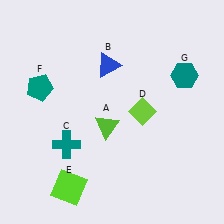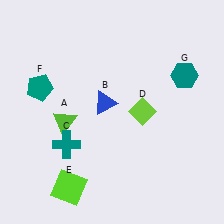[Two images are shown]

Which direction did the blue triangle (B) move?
The blue triangle (B) moved down.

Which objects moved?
The objects that moved are: the lime triangle (A), the blue triangle (B).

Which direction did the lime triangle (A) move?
The lime triangle (A) moved left.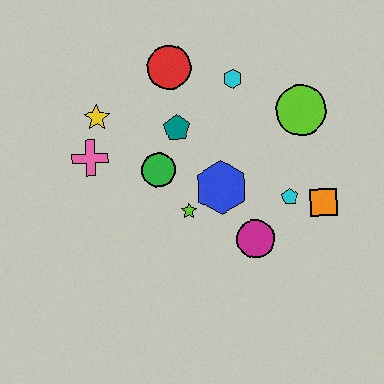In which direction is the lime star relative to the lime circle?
The lime star is to the left of the lime circle.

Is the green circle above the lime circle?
No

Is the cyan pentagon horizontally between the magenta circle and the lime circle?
Yes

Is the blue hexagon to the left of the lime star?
No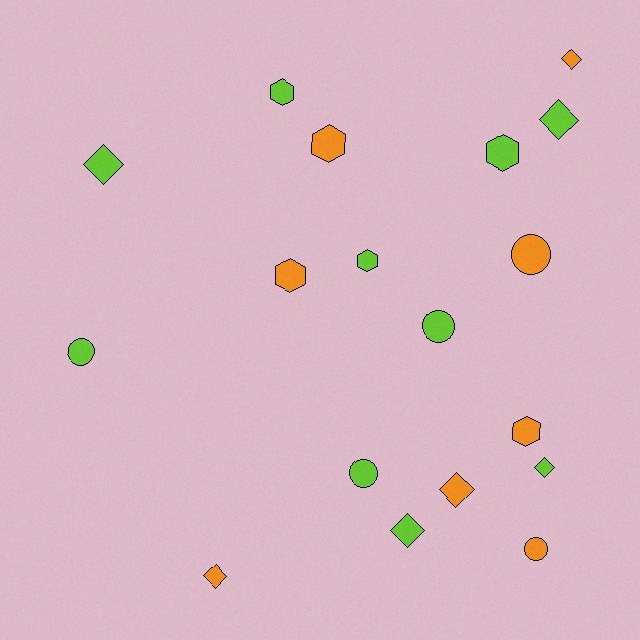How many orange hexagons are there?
There are 3 orange hexagons.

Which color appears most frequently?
Lime, with 10 objects.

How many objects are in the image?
There are 18 objects.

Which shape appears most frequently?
Diamond, with 7 objects.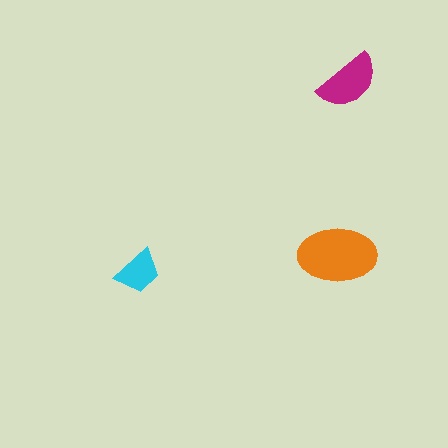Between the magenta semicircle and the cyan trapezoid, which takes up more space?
The magenta semicircle.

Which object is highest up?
The magenta semicircle is topmost.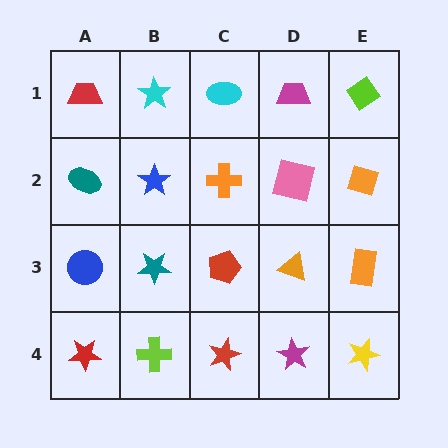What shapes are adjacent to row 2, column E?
A lime diamond (row 1, column E), an orange rectangle (row 3, column E), a pink square (row 2, column D).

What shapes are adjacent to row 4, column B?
A teal star (row 3, column B), a red star (row 4, column A), a red star (row 4, column C).